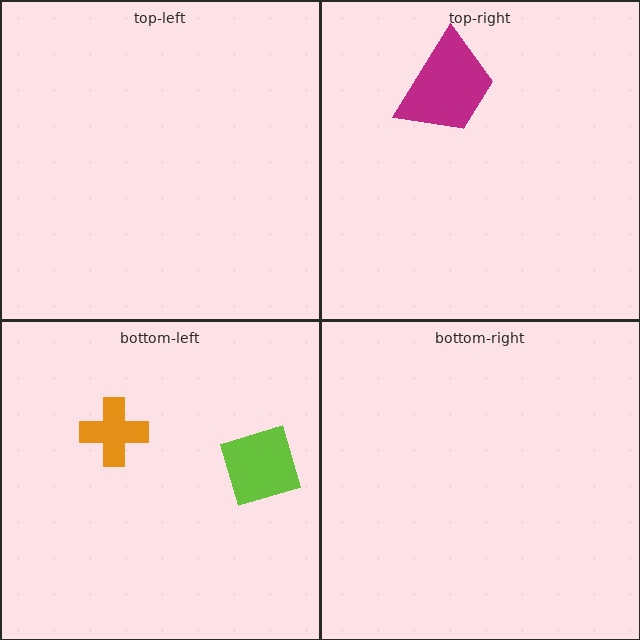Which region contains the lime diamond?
The bottom-left region.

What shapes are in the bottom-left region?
The lime diamond, the orange cross.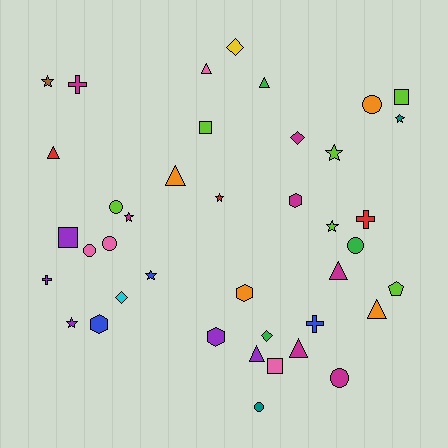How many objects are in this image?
There are 40 objects.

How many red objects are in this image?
There are 3 red objects.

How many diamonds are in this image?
There are 4 diamonds.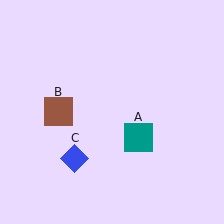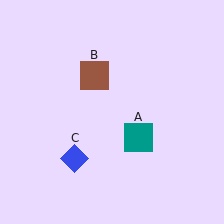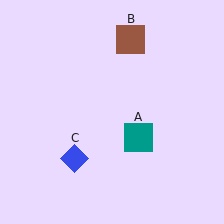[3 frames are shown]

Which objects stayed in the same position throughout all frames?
Teal square (object A) and blue diamond (object C) remained stationary.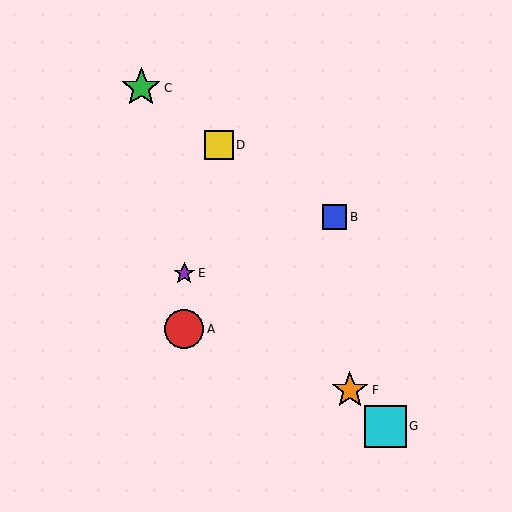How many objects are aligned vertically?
2 objects (A, E) are aligned vertically.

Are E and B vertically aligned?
No, E is at x≈184 and B is at x≈334.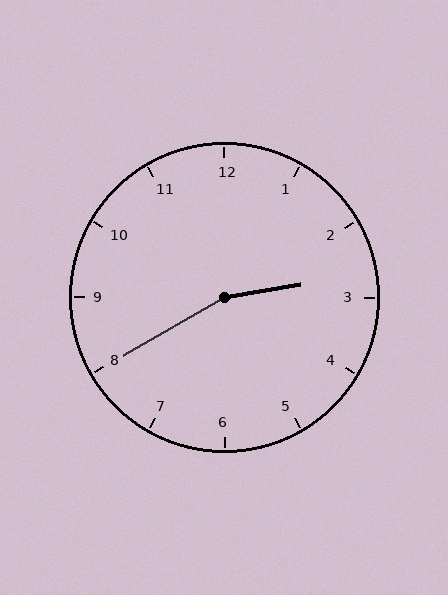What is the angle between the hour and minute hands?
Approximately 160 degrees.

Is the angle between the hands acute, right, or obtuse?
It is obtuse.